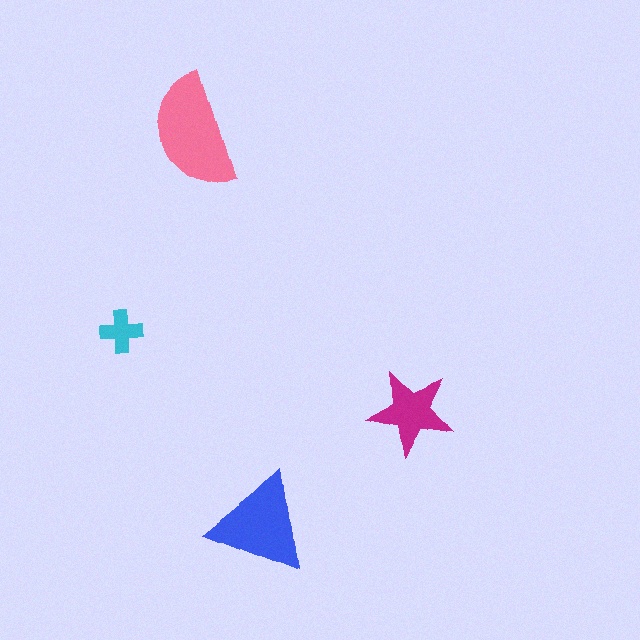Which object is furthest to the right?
The magenta star is rightmost.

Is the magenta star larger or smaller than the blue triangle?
Smaller.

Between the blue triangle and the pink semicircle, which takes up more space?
The pink semicircle.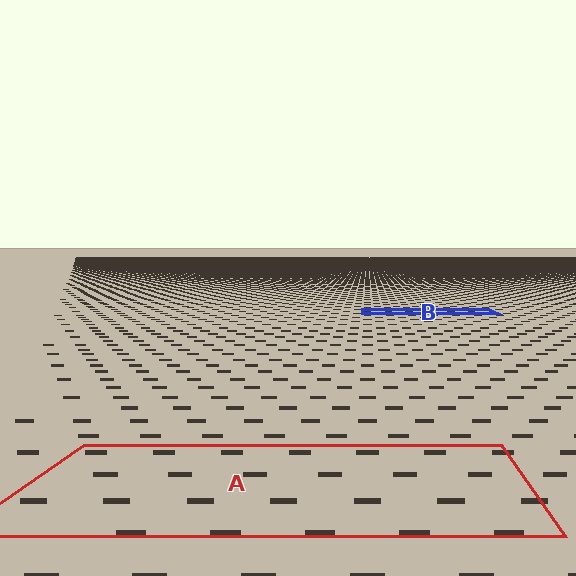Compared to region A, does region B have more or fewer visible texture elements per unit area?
Region B has more texture elements per unit area — they are packed more densely because it is farther away.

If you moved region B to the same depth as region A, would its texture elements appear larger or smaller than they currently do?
They would appear larger. At a closer depth, the same texture elements are projected at a bigger on-screen size.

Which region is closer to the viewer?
Region A is closer. The texture elements there are larger and more spread out.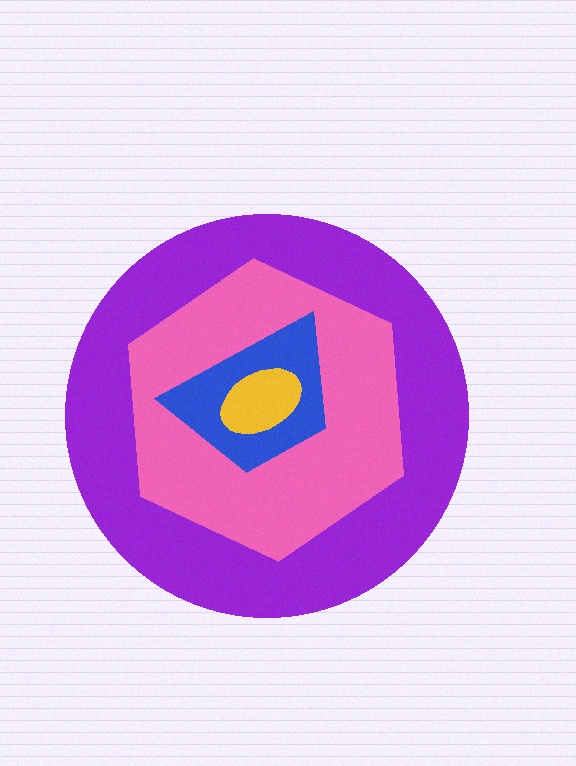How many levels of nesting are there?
4.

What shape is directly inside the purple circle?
The pink hexagon.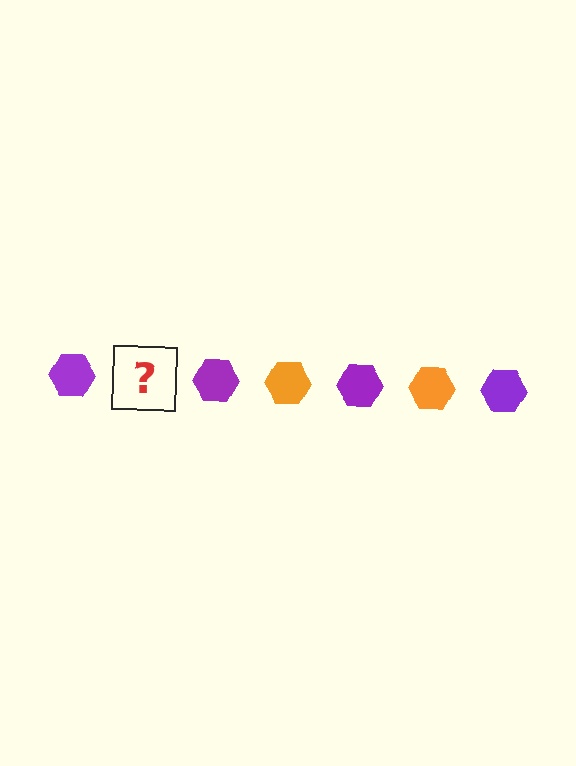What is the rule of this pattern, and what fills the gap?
The rule is that the pattern cycles through purple, orange hexagons. The gap should be filled with an orange hexagon.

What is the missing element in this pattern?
The missing element is an orange hexagon.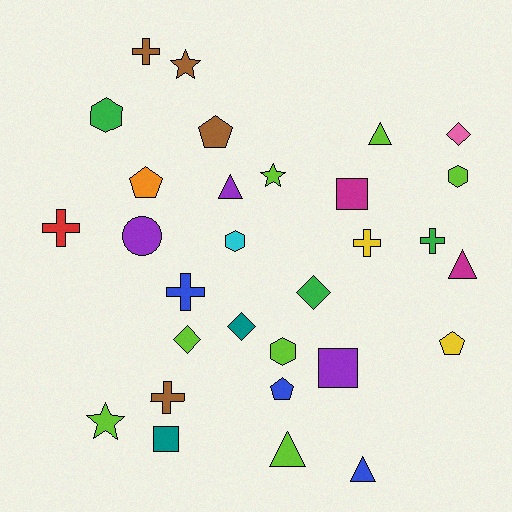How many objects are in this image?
There are 30 objects.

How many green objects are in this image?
There are 3 green objects.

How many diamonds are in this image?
There are 4 diamonds.